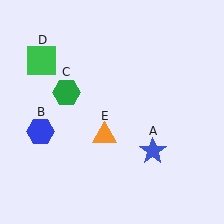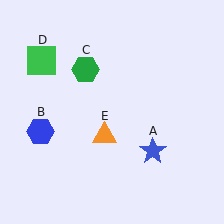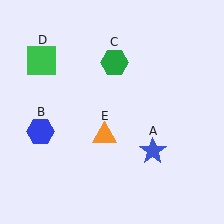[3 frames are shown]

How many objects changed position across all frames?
1 object changed position: green hexagon (object C).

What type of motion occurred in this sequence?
The green hexagon (object C) rotated clockwise around the center of the scene.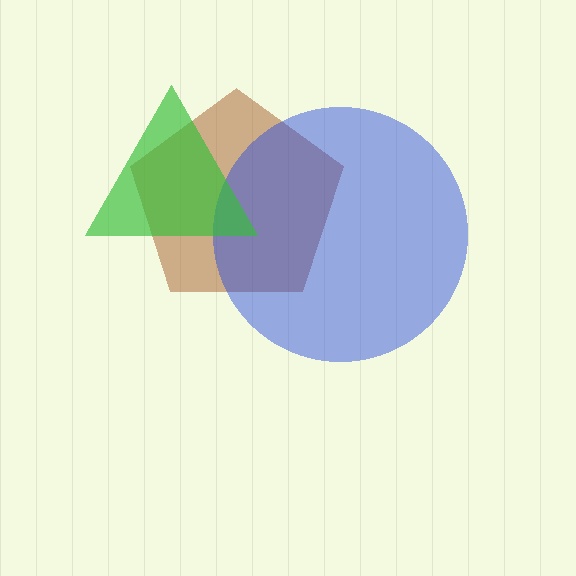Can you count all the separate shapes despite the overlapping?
Yes, there are 3 separate shapes.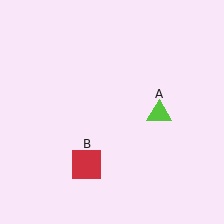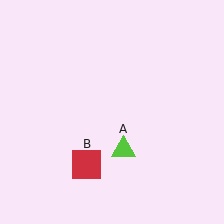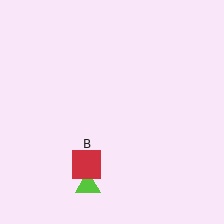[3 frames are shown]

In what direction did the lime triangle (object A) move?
The lime triangle (object A) moved down and to the left.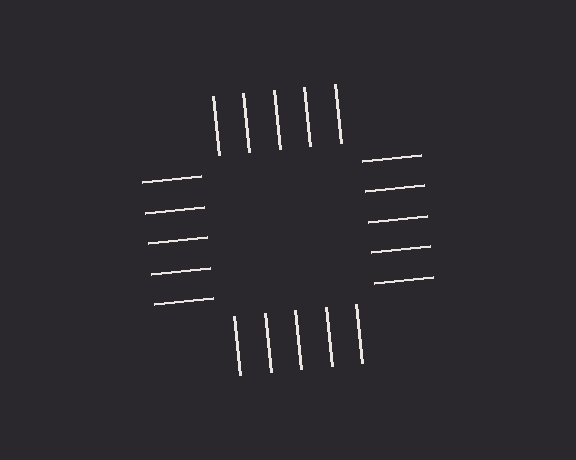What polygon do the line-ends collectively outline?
An illusory square — the line segments terminate on its edges but no continuous stroke is drawn.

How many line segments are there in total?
20 — 5 along each of the 4 edges.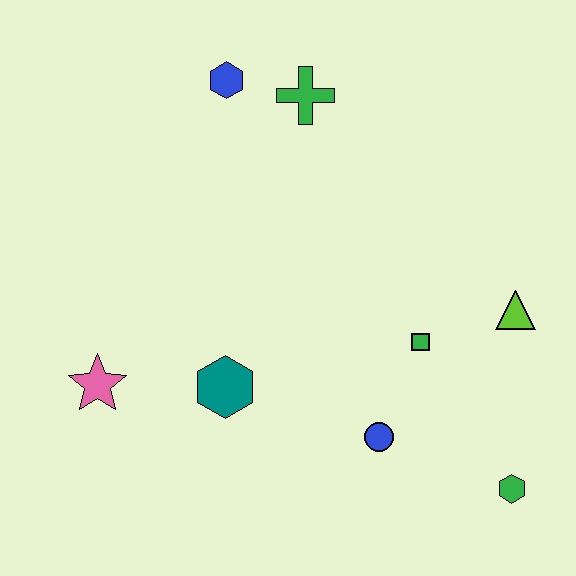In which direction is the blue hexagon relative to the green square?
The blue hexagon is above the green square.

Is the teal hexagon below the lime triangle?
Yes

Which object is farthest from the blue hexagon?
The green hexagon is farthest from the blue hexagon.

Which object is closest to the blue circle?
The green square is closest to the blue circle.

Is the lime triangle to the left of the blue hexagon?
No